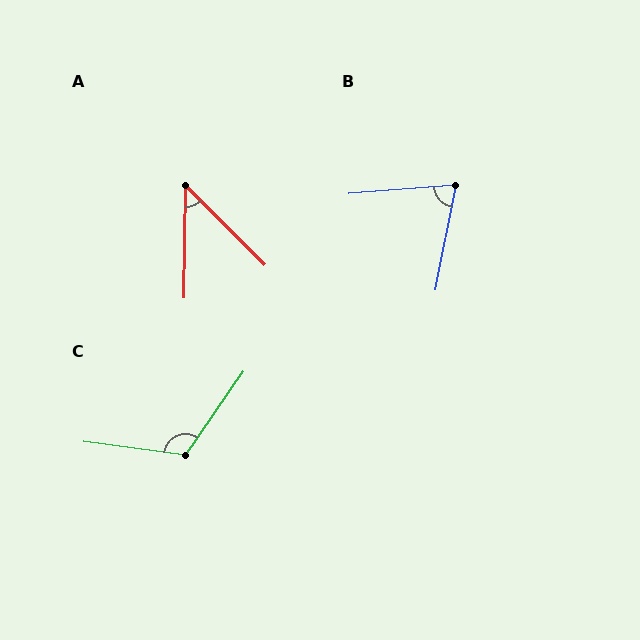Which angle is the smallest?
A, at approximately 46 degrees.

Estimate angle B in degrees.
Approximately 75 degrees.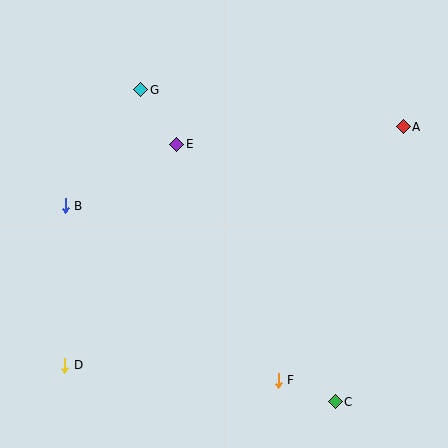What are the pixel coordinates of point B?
Point B is at (65, 206).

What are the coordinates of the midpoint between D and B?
The midpoint between D and B is at (65, 285).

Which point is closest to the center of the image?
Point E at (177, 144) is closest to the center.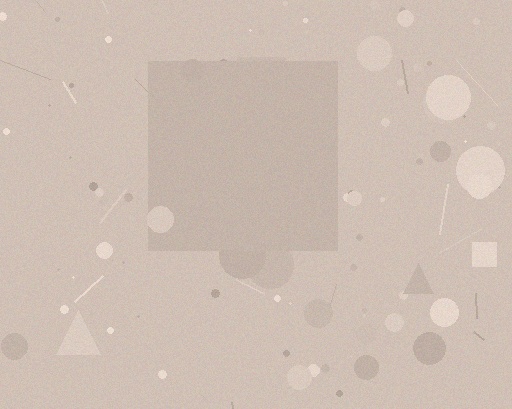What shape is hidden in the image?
A square is hidden in the image.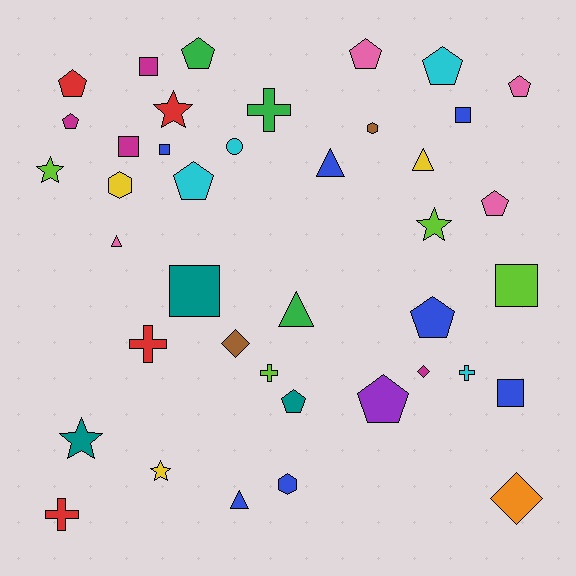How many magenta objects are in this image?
There are 4 magenta objects.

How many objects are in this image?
There are 40 objects.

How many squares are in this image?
There are 7 squares.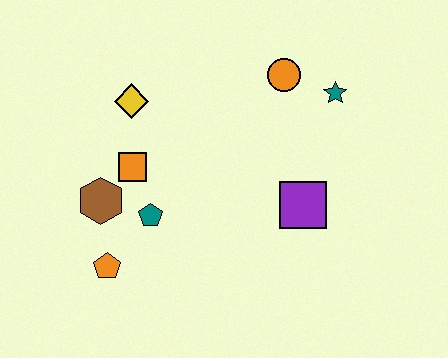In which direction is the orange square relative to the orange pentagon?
The orange square is above the orange pentagon.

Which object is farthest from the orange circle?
The orange pentagon is farthest from the orange circle.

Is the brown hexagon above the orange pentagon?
Yes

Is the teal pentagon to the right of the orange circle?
No